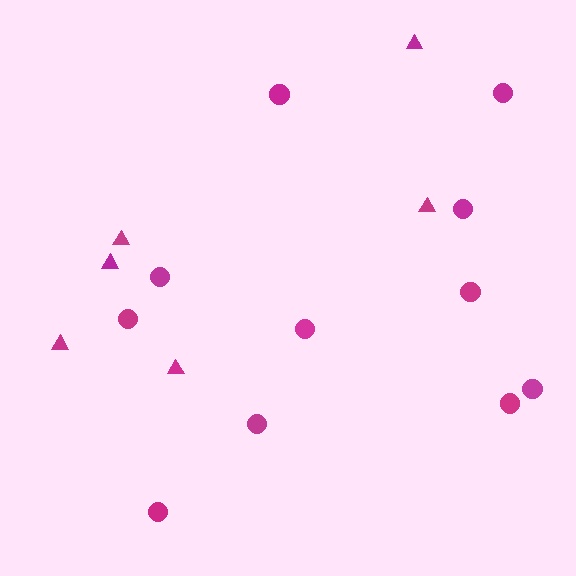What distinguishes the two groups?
There are 2 groups: one group of circles (11) and one group of triangles (6).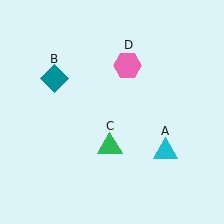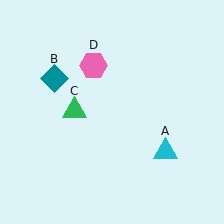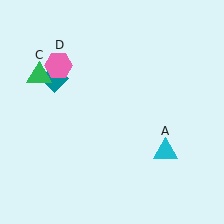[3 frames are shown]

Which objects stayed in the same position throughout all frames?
Cyan triangle (object A) and teal diamond (object B) remained stationary.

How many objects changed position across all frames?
2 objects changed position: green triangle (object C), pink hexagon (object D).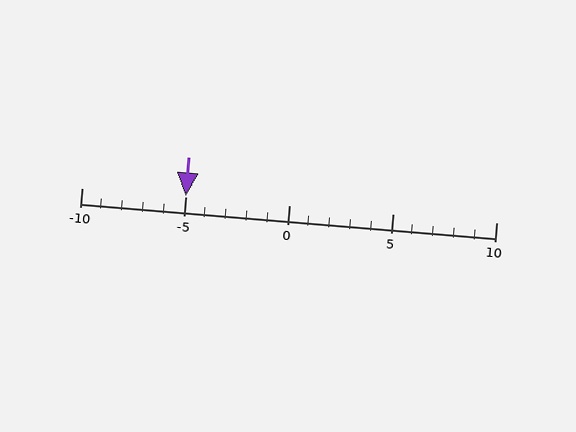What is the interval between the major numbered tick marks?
The major tick marks are spaced 5 units apart.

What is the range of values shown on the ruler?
The ruler shows values from -10 to 10.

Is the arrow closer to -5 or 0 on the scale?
The arrow is closer to -5.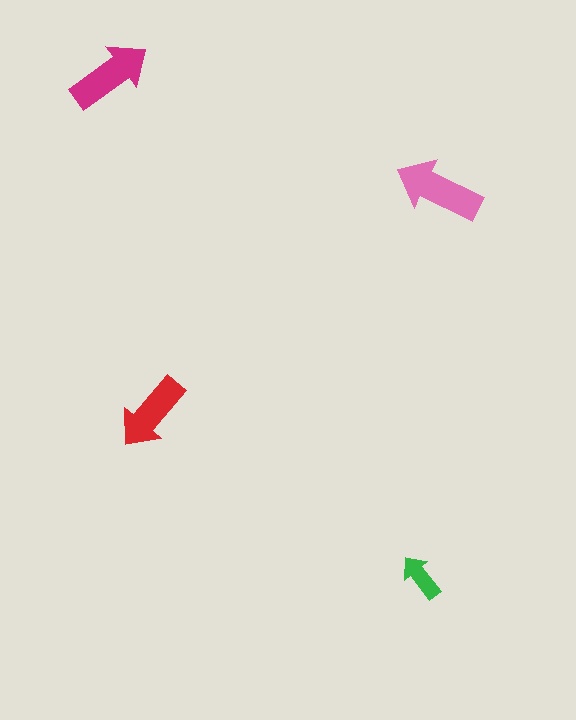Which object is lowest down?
The green arrow is bottommost.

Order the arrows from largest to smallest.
the pink one, the magenta one, the red one, the green one.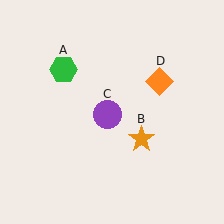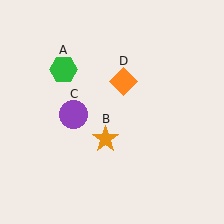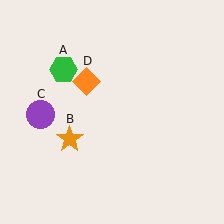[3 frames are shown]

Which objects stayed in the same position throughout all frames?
Green hexagon (object A) remained stationary.